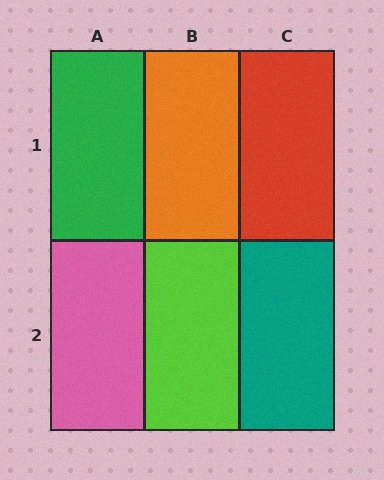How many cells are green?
1 cell is green.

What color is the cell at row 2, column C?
Teal.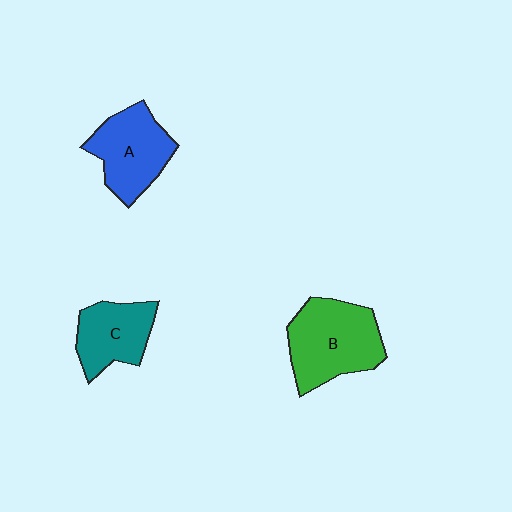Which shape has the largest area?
Shape B (green).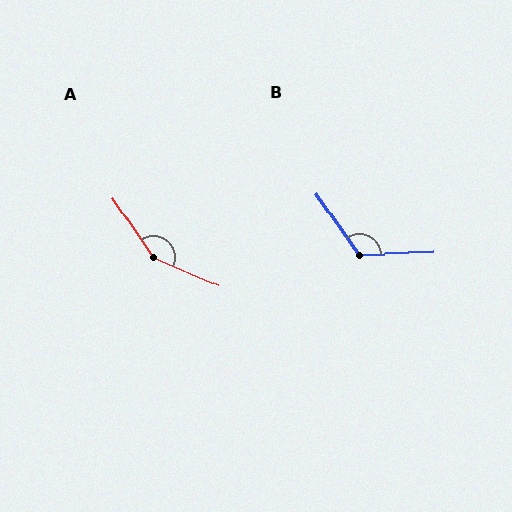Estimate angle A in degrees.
Approximately 147 degrees.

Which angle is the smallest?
B, at approximately 123 degrees.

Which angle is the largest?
A, at approximately 147 degrees.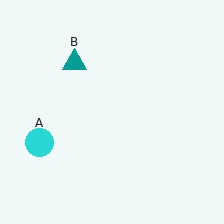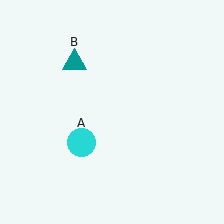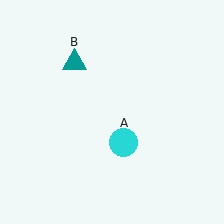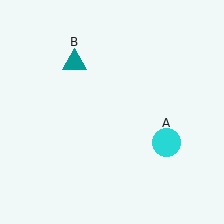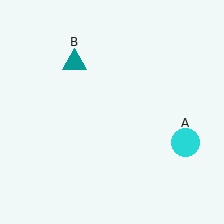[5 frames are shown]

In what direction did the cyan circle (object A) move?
The cyan circle (object A) moved right.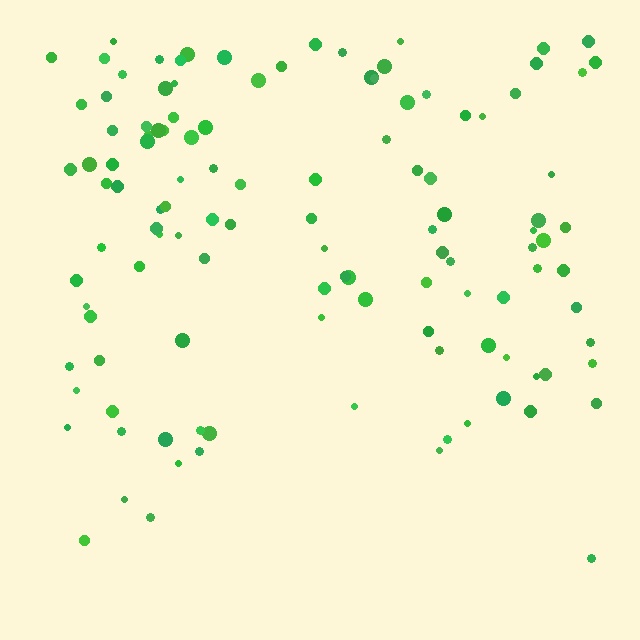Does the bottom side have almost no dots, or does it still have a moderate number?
Still a moderate number, just noticeably fewer than the top.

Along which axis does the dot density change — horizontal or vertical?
Vertical.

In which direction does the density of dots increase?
From bottom to top, with the top side densest.